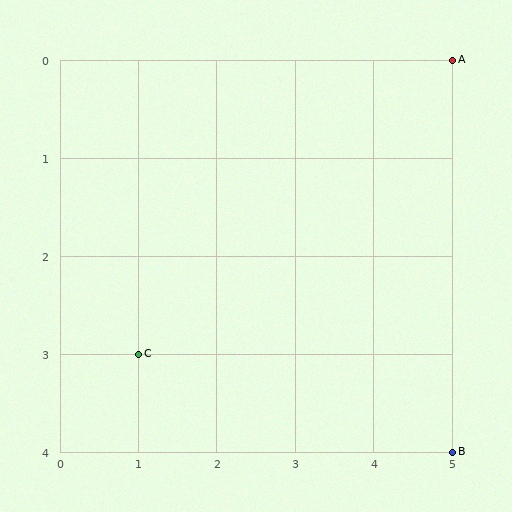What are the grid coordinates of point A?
Point A is at grid coordinates (5, 0).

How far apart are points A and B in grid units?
Points A and B are 4 rows apart.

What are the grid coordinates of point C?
Point C is at grid coordinates (1, 3).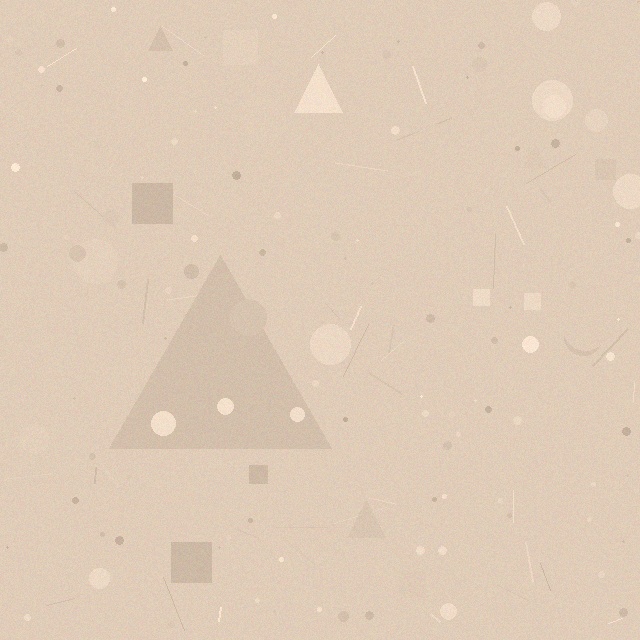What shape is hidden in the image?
A triangle is hidden in the image.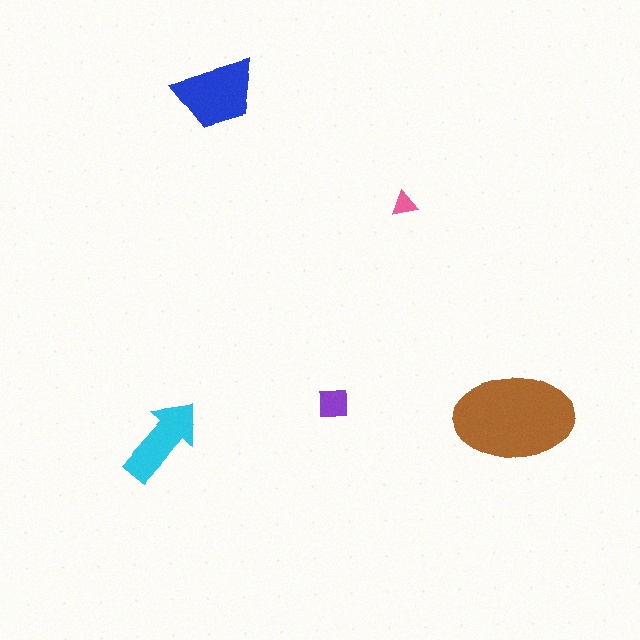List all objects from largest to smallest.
The brown ellipse, the blue trapezoid, the cyan arrow, the purple square, the pink triangle.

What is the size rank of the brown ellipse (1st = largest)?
1st.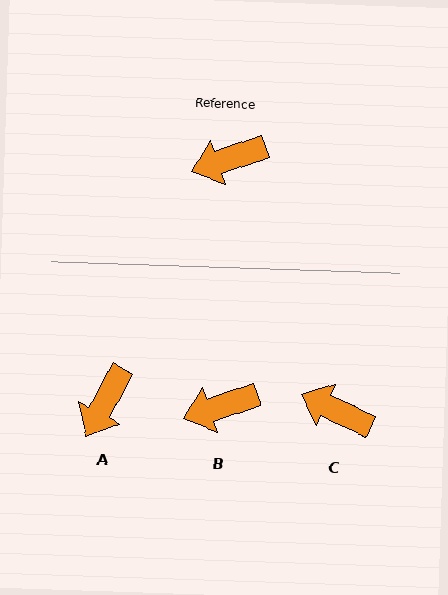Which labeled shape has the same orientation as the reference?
B.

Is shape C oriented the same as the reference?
No, it is off by about 43 degrees.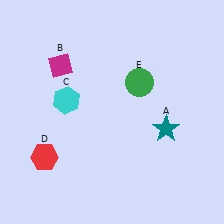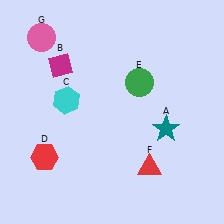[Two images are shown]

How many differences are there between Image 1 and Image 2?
There are 2 differences between the two images.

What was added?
A red triangle (F), a pink circle (G) were added in Image 2.